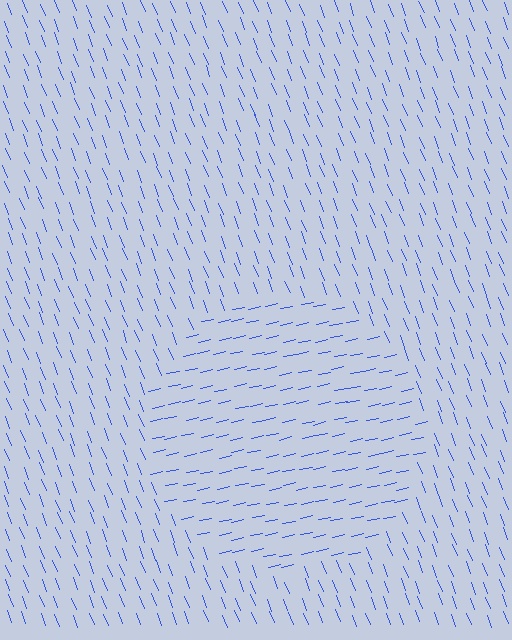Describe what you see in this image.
The image is filled with small blue line segments. A circle region in the image has lines oriented differently from the surrounding lines, creating a visible texture boundary.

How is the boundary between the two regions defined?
The boundary is defined purely by a change in line orientation (approximately 81 degrees difference). All lines are the same color and thickness.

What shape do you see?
I see a circle.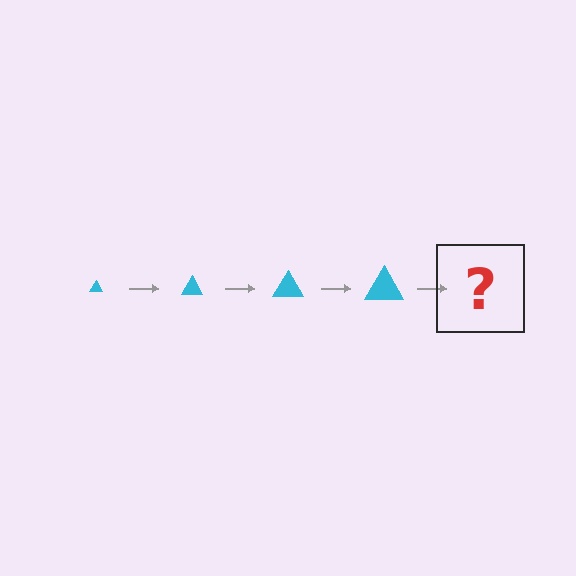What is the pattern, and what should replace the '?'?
The pattern is that the triangle gets progressively larger each step. The '?' should be a cyan triangle, larger than the previous one.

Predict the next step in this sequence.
The next step is a cyan triangle, larger than the previous one.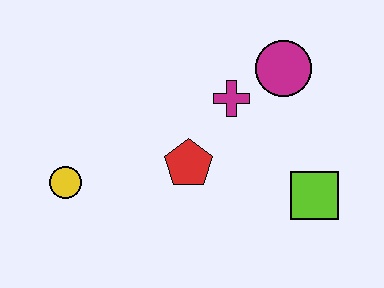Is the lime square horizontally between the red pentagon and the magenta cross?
No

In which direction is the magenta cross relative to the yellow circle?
The magenta cross is to the right of the yellow circle.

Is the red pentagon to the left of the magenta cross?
Yes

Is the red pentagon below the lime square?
No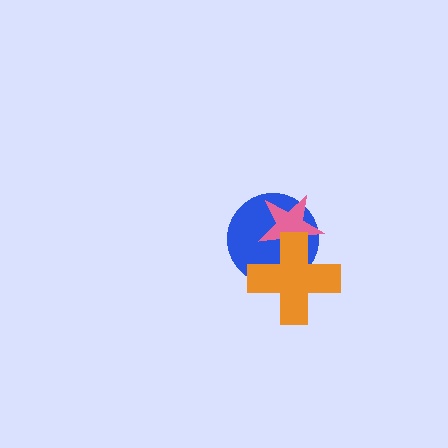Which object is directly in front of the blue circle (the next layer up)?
The pink star is directly in front of the blue circle.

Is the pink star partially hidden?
Yes, it is partially covered by another shape.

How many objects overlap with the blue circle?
2 objects overlap with the blue circle.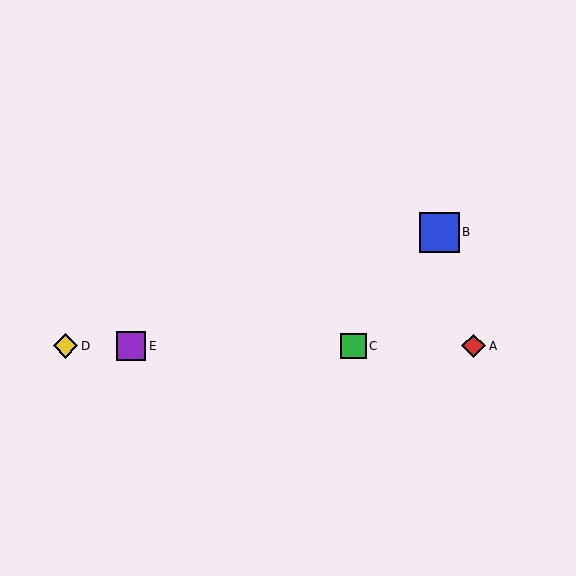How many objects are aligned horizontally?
4 objects (A, C, D, E) are aligned horizontally.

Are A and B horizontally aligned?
No, A is at y≈346 and B is at y≈232.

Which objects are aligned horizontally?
Objects A, C, D, E are aligned horizontally.